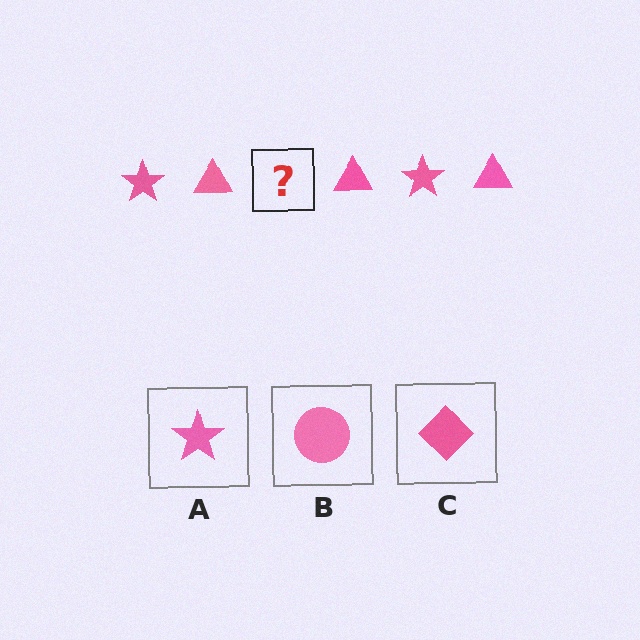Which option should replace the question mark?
Option A.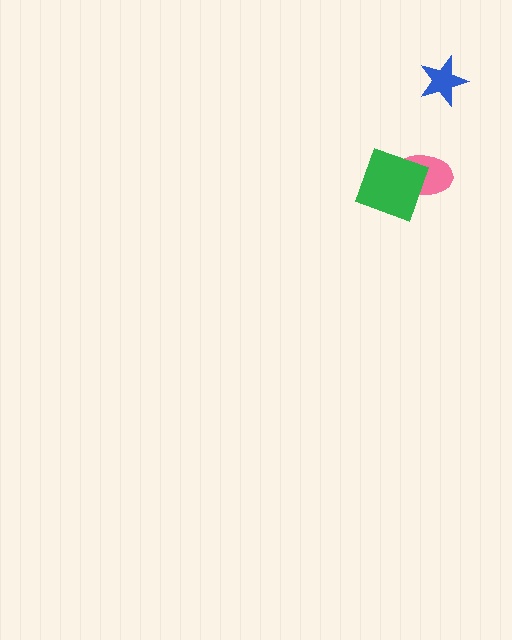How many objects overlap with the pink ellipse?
1 object overlaps with the pink ellipse.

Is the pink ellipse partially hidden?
Yes, it is partially covered by another shape.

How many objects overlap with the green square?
1 object overlaps with the green square.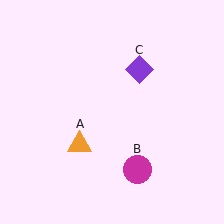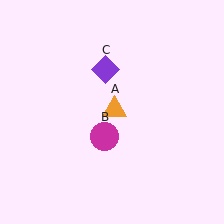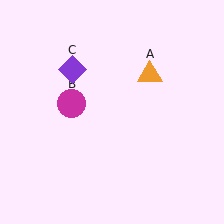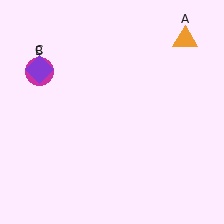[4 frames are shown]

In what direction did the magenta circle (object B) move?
The magenta circle (object B) moved up and to the left.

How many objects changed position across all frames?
3 objects changed position: orange triangle (object A), magenta circle (object B), purple diamond (object C).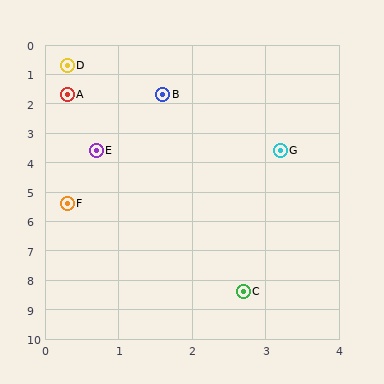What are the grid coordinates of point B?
Point B is at approximately (1.6, 1.7).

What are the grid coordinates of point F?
Point F is at approximately (0.3, 5.4).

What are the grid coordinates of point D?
Point D is at approximately (0.3, 0.7).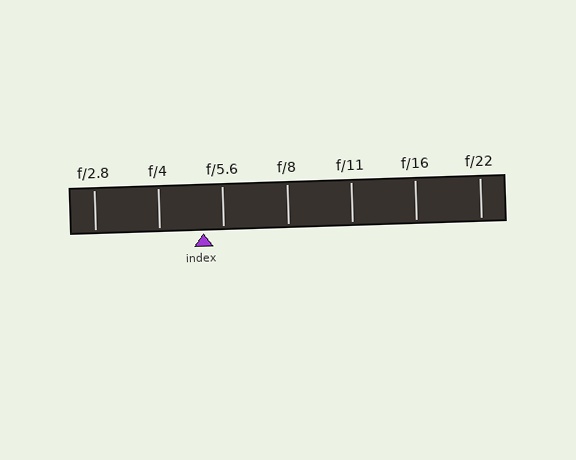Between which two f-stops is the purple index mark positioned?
The index mark is between f/4 and f/5.6.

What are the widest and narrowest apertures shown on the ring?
The widest aperture shown is f/2.8 and the narrowest is f/22.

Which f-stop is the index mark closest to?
The index mark is closest to f/5.6.